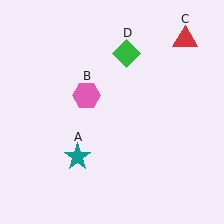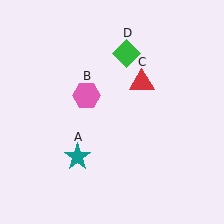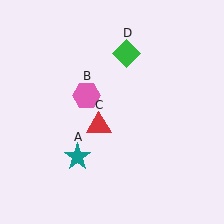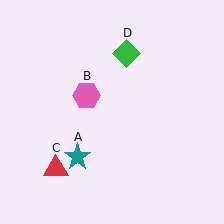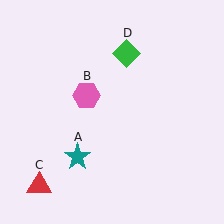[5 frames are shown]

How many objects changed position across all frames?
1 object changed position: red triangle (object C).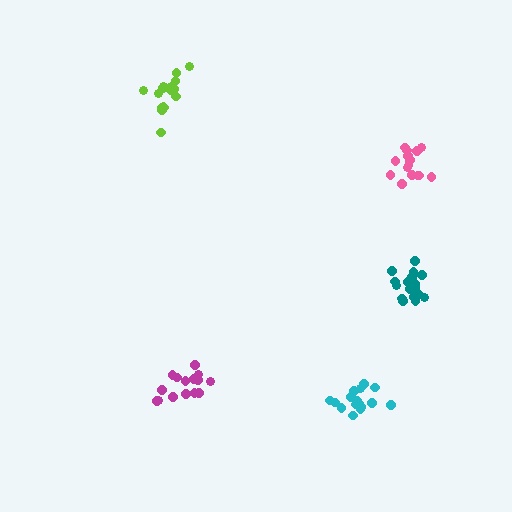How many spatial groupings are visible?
There are 5 spatial groupings.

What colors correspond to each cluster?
The clusters are colored: lime, pink, magenta, cyan, teal.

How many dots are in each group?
Group 1: 18 dots, Group 2: 15 dots, Group 3: 15 dots, Group 4: 16 dots, Group 5: 17 dots (81 total).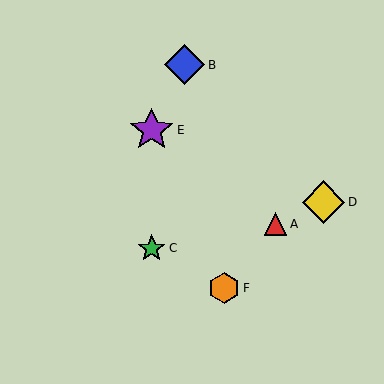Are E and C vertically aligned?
Yes, both are at x≈152.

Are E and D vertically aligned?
No, E is at x≈152 and D is at x≈324.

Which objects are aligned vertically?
Objects C, E are aligned vertically.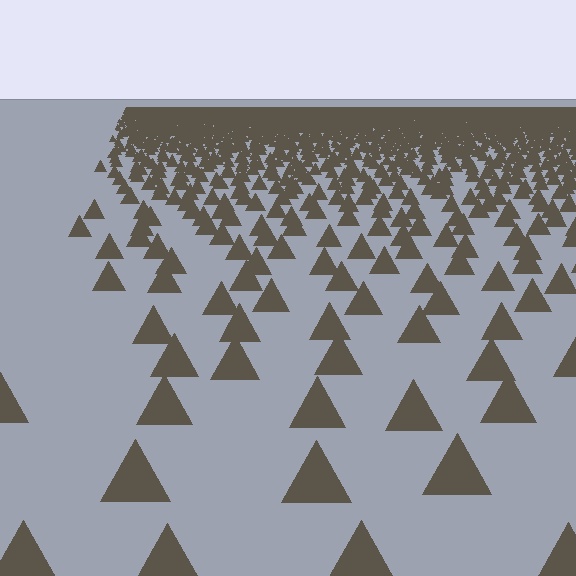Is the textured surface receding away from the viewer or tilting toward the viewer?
The surface is receding away from the viewer. Texture elements get smaller and denser toward the top.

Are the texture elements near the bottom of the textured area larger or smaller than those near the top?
Larger. Near the bottom, elements are closer to the viewer and appear at a bigger on-screen size.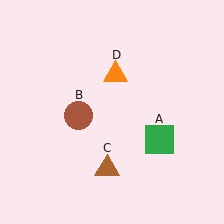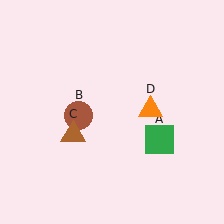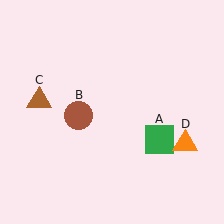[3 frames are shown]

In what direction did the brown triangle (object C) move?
The brown triangle (object C) moved up and to the left.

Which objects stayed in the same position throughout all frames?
Green square (object A) and brown circle (object B) remained stationary.